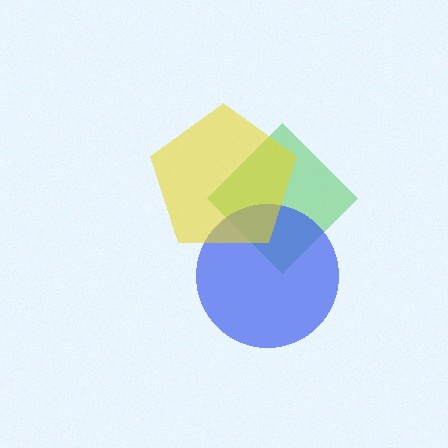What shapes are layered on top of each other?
The layered shapes are: a green diamond, a blue circle, a yellow pentagon.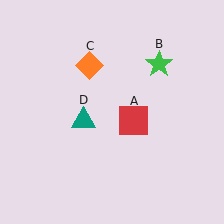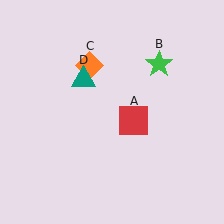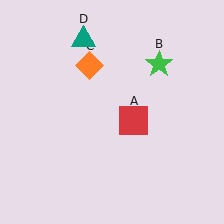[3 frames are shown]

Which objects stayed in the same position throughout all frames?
Red square (object A) and green star (object B) and orange diamond (object C) remained stationary.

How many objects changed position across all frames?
1 object changed position: teal triangle (object D).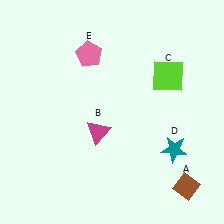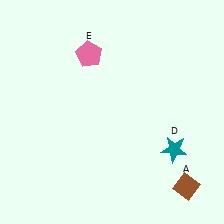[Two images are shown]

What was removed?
The lime square (C), the magenta triangle (B) were removed in Image 2.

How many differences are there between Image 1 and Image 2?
There are 2 differences between the two images.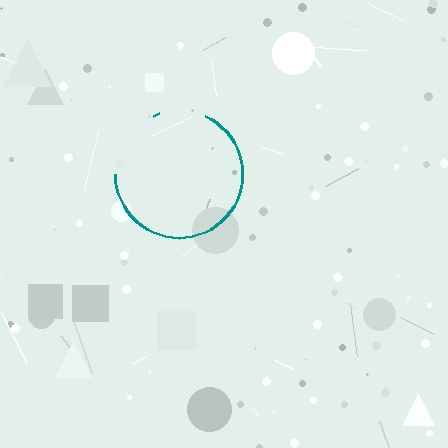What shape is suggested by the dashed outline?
The dashed outline suggests a circle.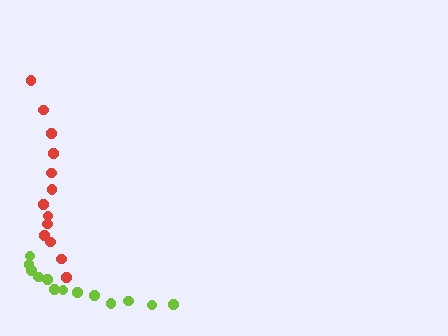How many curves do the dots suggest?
There are 2 distinct paths.